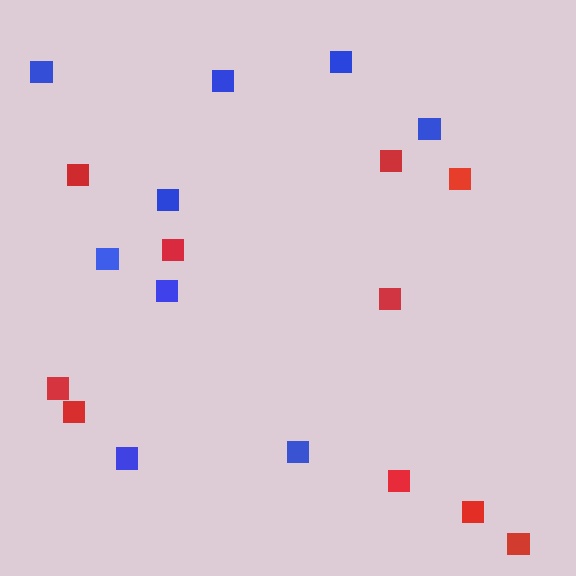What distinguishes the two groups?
There are 2 groups: one group of red squares (10) and one group of blue squares (9).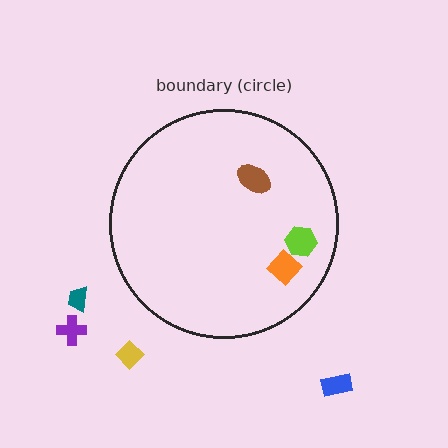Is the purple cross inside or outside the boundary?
Outside.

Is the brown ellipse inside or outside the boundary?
Inside.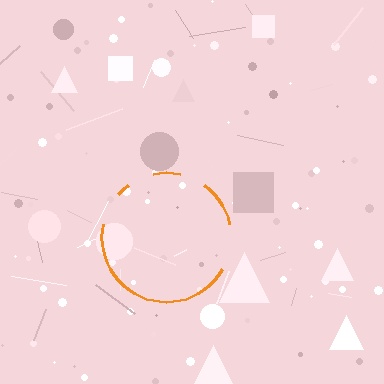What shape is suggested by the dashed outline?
The dashed outline suggests a circle.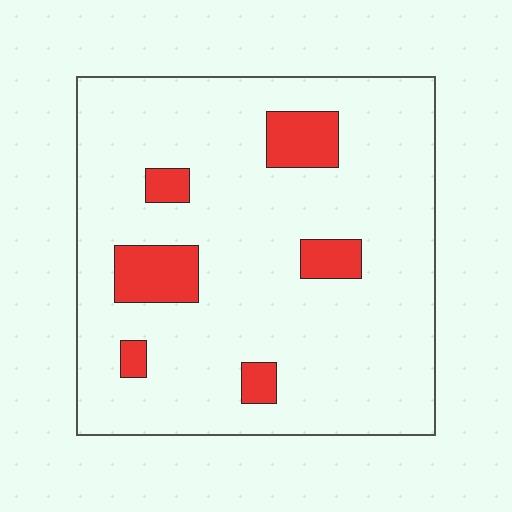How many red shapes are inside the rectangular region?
6.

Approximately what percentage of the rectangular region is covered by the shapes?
Approximately 10%.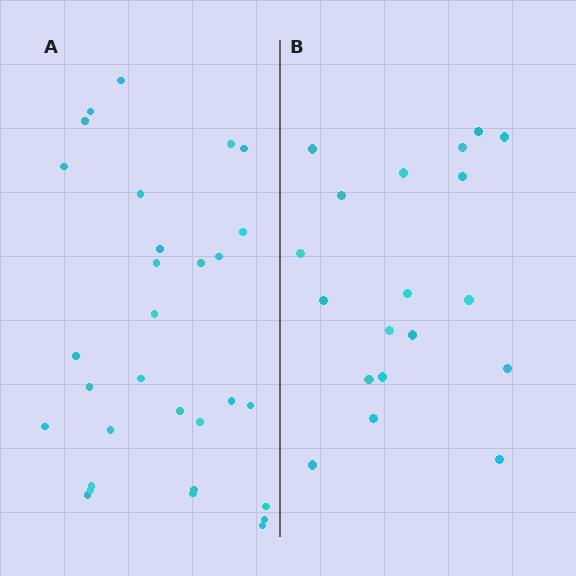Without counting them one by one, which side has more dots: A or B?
Region A (the left region) has more dots.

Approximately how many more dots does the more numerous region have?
Region A has roughly 12 or so more dots than region B.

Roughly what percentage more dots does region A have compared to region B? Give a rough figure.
About 60% more.